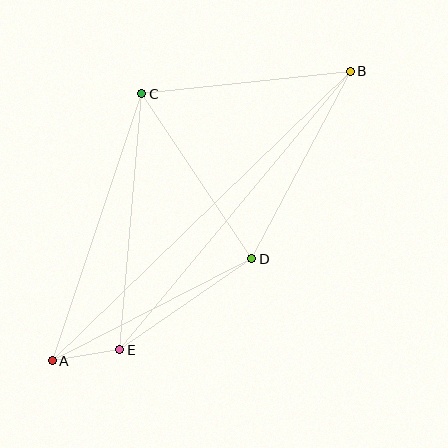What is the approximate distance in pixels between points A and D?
The distance between A and D is approximately 224 pixels.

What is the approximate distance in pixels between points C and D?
The distance between C and D is approximately 198 pixels.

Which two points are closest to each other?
Points A and E are closest to each other.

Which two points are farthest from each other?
Points A and B are farthest from each other.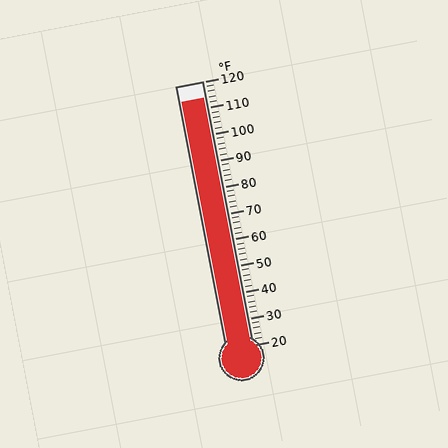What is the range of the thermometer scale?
The thermometer scale ranges from 20°F to 120°F.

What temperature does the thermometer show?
The thermometer shows approximately 114°F.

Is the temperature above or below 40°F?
The temperature is above 40°F.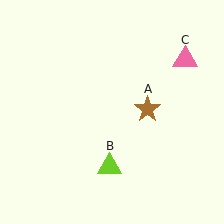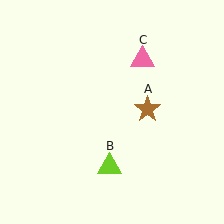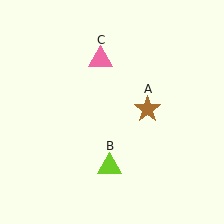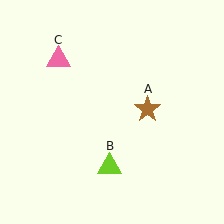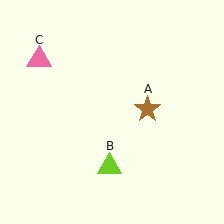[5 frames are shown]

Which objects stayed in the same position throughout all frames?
Brown star (object A) and lime triangle (object B) remained stationary.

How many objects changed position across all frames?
1 object changed position: pink triangle (object C).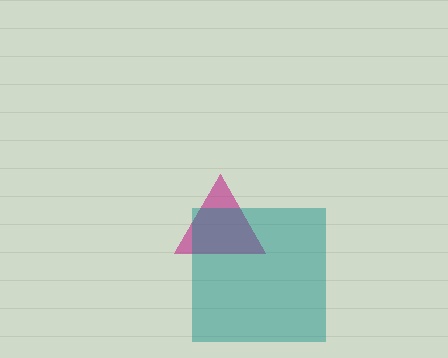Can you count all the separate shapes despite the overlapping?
Yes, there are 2 separate shapes.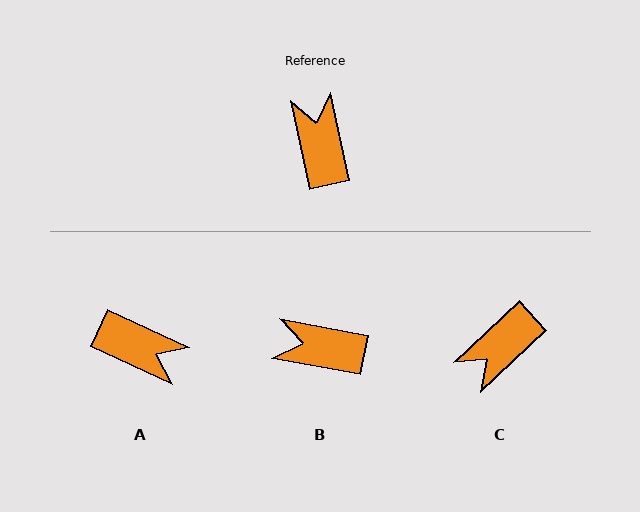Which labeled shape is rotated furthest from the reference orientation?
A, about 127 degrees away.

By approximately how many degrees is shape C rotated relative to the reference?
Approximately 121 degrees counter-clockwise.